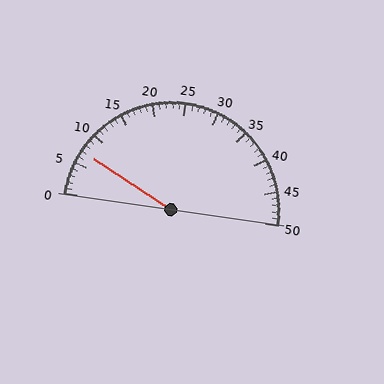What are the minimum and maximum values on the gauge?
The gauge ranges from 0 to 50.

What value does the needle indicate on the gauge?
The needle indicates approximately 7.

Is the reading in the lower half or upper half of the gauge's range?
The reading is in the lower half of the range (0 to 50).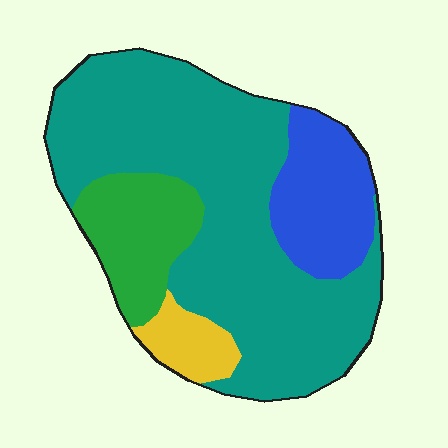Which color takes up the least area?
Yellow, at roughly 5%.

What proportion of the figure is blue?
Blue takes up about one sixth (1/6) of the figure.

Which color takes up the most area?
Teal, at roughly 65%.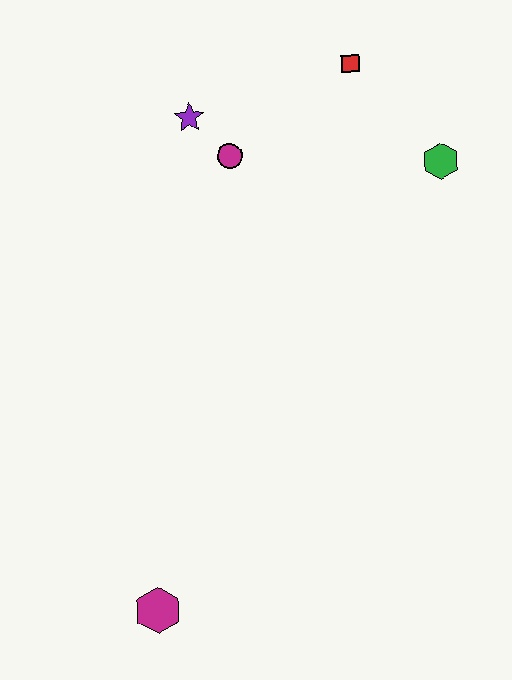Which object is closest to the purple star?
The magenta circle is closest to the purple star.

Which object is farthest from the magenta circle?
The magenta hexagon is farthest from the magenta circle.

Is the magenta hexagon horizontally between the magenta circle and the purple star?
No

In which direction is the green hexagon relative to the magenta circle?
The green hexagon is to the right of the magenta circle.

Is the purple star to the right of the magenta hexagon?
Yes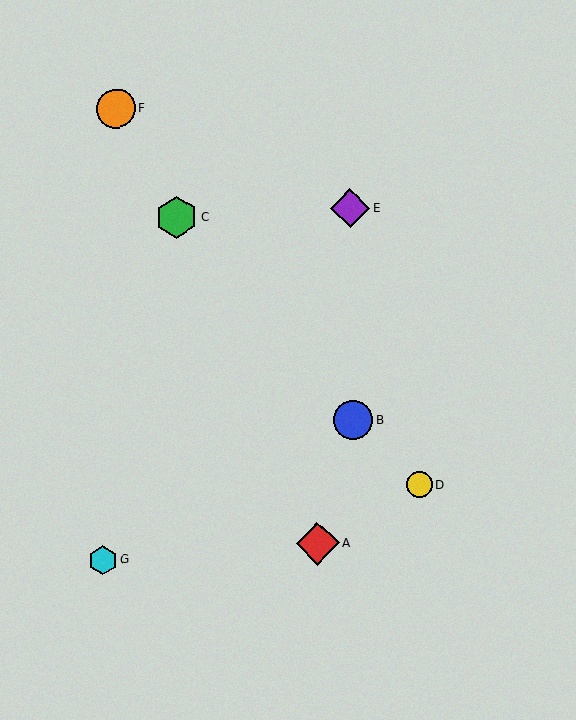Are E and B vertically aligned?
Yes, both are at x≈350.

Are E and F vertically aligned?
No, E is at x≈350 and F is at x≈116.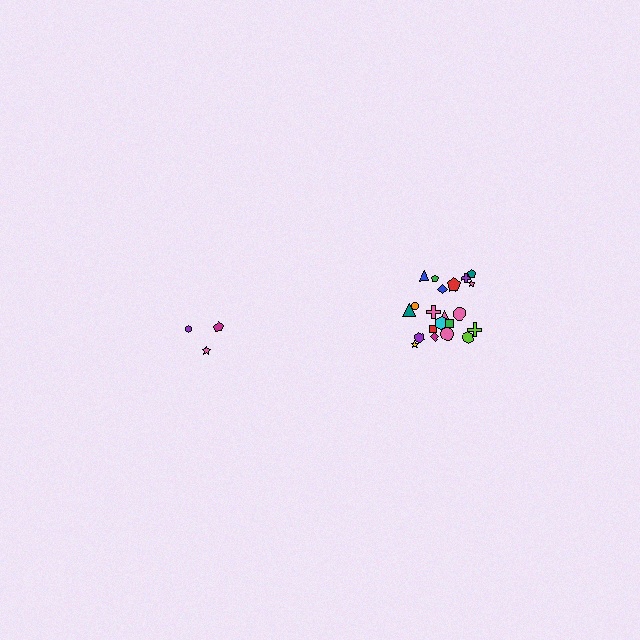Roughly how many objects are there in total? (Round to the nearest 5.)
Roughly 25 objects in total.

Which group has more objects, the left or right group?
The right group.